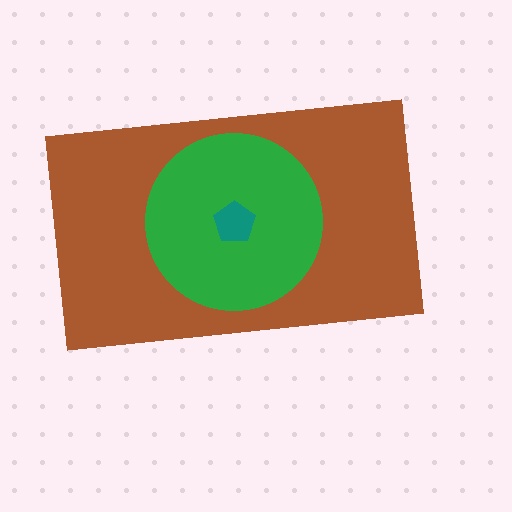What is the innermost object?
The teal pentagon.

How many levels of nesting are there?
3.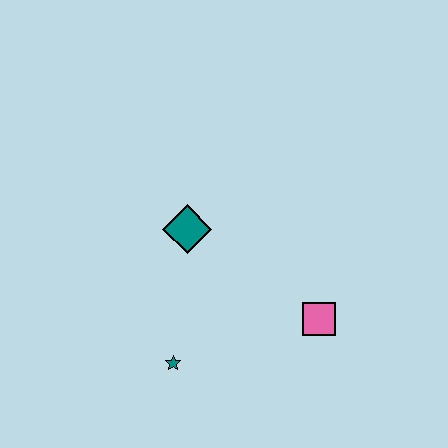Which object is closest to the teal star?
The teal diamond is closest to the teal star.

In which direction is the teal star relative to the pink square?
The teal star is to the left of the pink square.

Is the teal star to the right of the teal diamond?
No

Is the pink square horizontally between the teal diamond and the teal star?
No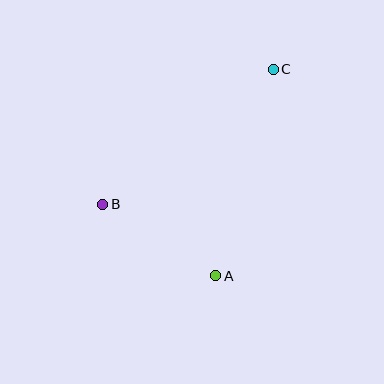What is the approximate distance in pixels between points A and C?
The distance between A and C is approximately 214 pixels.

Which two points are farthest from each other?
Points B and C are farthest from each other.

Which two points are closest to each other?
Points A and B are closest to each other.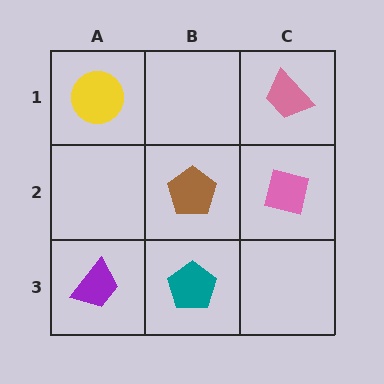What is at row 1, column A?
A yellow circle.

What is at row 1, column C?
A pink trapezoid.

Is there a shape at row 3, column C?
No, that cell is empty.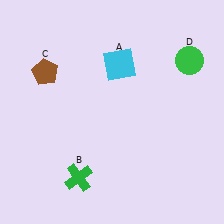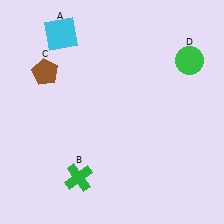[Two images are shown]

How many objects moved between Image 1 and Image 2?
1 object moved between the two images.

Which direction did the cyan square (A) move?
The cyan square (A) moved left.